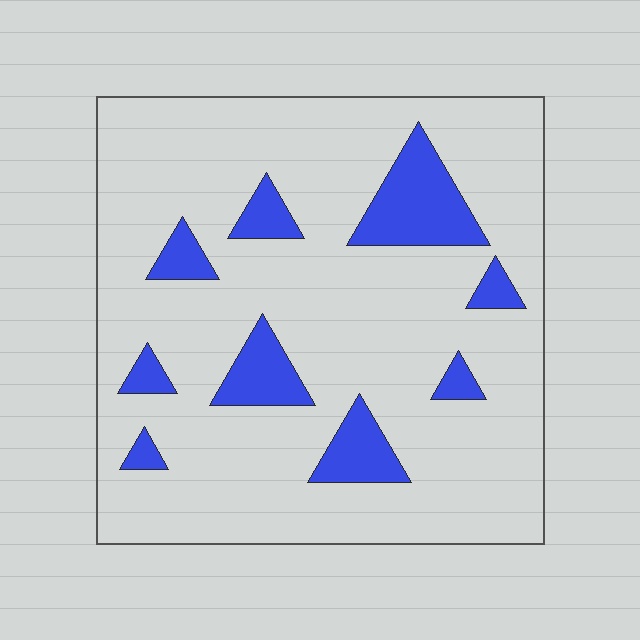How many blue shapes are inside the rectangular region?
9.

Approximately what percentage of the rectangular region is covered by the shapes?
Approximately 15%.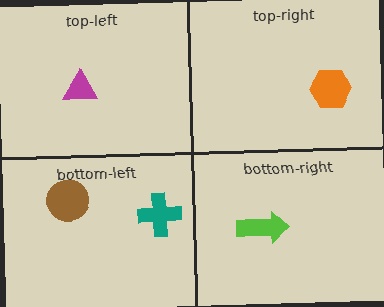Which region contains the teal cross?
The bottom-left region.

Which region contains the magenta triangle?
The top-left region.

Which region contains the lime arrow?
The bottom-right region.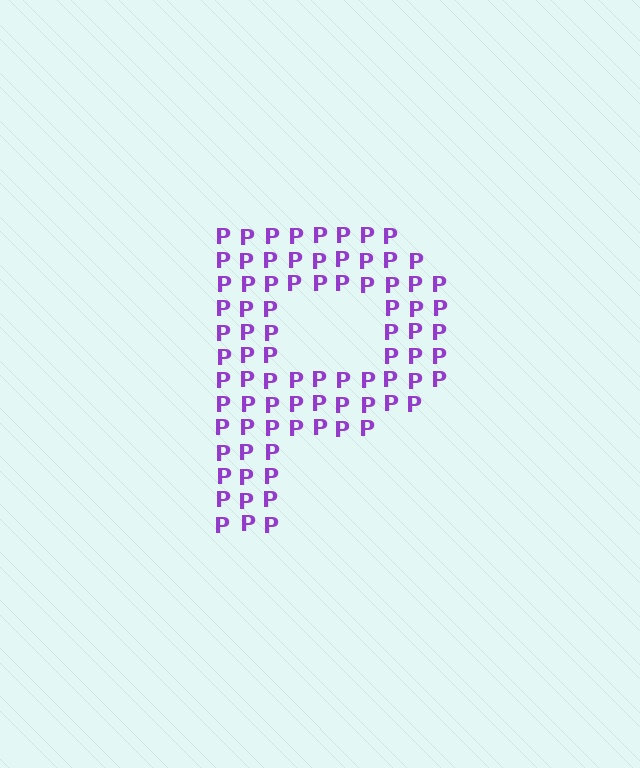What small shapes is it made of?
It is made of small letter P's.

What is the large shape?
The large shape is the letter P.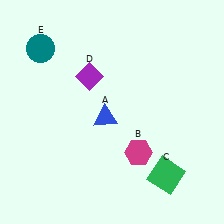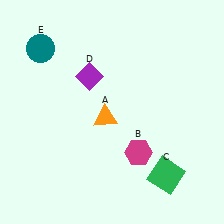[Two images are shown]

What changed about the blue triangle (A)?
In Image 1, A is blue. In Image 2, it changed to orange.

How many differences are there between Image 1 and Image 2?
There is 1 difference between the two images.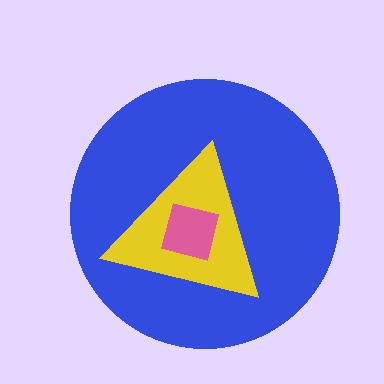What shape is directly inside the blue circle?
The yellow triangle.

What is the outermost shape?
The blue circle.